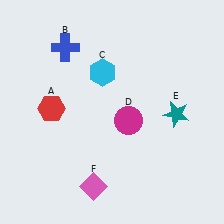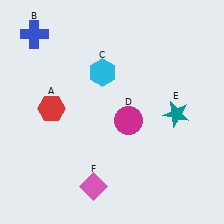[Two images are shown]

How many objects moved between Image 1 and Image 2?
1 object moved between the two images.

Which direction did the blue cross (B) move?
The blue cross (B) moved left.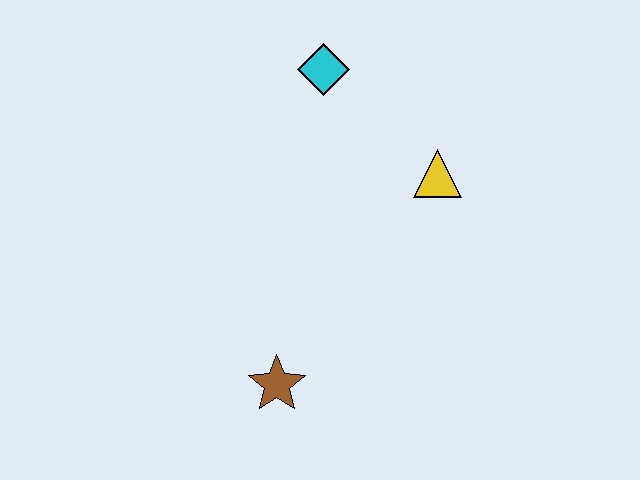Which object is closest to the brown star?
The yellow triangle is closest to the brown star.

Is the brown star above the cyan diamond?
No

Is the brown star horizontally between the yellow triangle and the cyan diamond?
No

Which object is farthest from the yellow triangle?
The brown star is farthest from the yellow triangle.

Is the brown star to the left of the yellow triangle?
Yes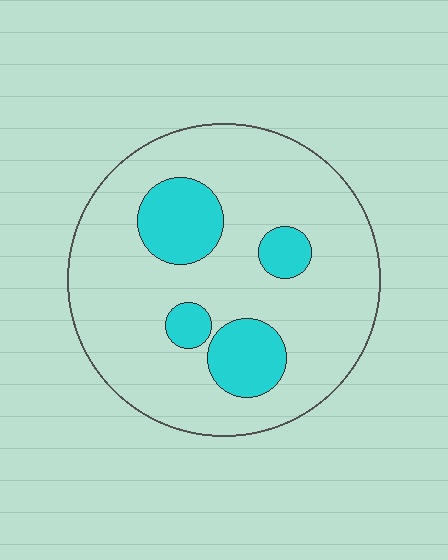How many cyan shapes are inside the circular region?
4.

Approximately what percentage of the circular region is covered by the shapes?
Approximately 20%.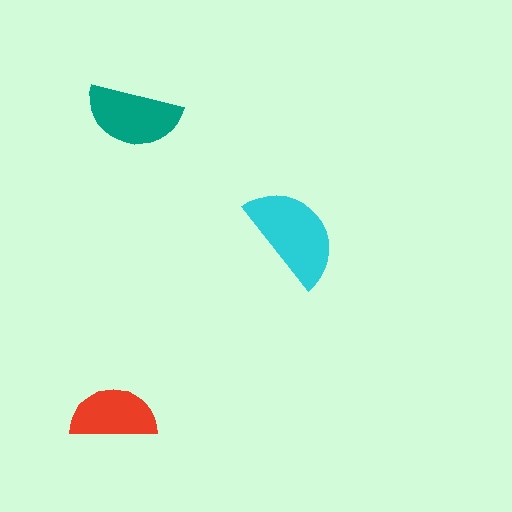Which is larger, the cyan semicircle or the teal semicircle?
The cyan one.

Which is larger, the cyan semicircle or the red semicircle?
The cyan one.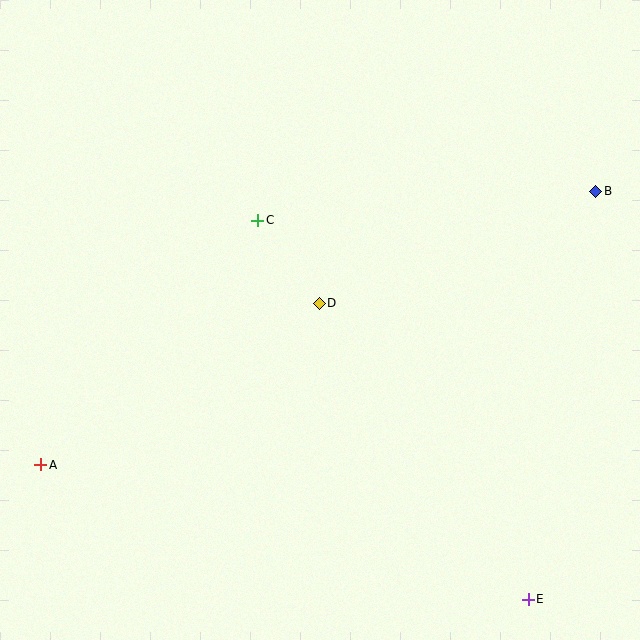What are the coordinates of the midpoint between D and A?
The midpoint between D and A is at (180, 384).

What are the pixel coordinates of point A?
Point A is at (41, 465).